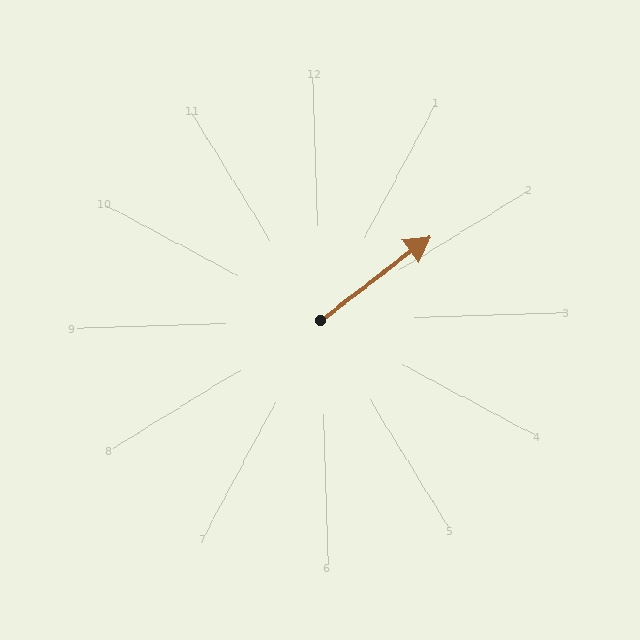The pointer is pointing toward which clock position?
Roughly 2 o'clock.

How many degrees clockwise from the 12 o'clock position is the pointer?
Approximately 54 degrees.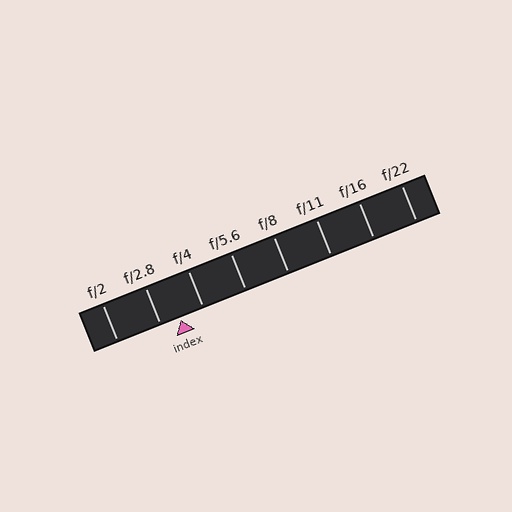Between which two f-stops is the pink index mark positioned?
The index mark is between f/2.8 and f/4.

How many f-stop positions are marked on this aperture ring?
There are 8 f-stop positions marked.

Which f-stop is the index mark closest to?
The index mark is closest to f/2.8.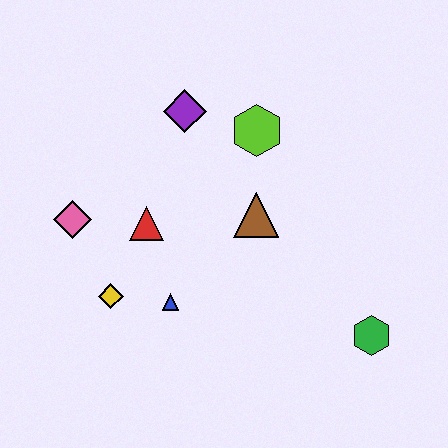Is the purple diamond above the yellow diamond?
Yes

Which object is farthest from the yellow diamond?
The green hexagon is farthest from the yellow diamond.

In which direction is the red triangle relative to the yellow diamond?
The red triangle is above the yellow diamond.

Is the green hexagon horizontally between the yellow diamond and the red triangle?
No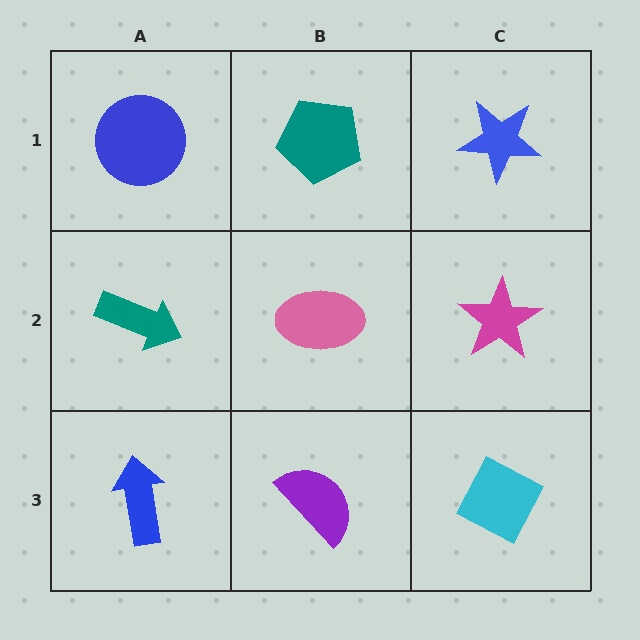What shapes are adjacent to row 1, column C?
A magenta star (row 2, column C), a teal pentagon (row 1, column B).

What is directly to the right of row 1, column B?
A blue star.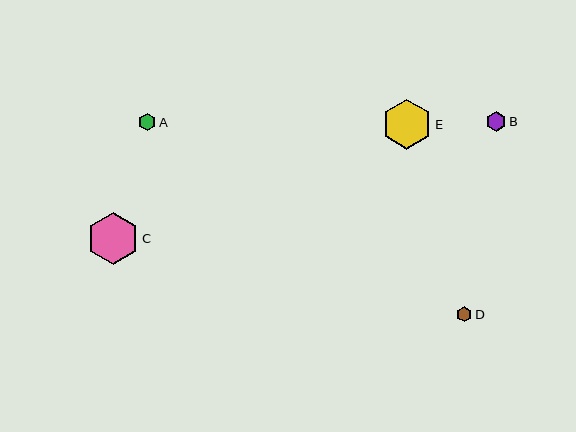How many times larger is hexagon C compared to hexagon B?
Hexagon C is approximately 2.7 times the size of hexagon B.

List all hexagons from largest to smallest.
From largest to smallest: C, E, B, A, D.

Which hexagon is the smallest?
Hexagon D is the smallest with a size of approximately 15 pixels.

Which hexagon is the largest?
Hexagon C is the largest with a size of approximately 52 pixels.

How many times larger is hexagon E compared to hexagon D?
Hexagon E is approximately 3.3 times the size of hexagon D.